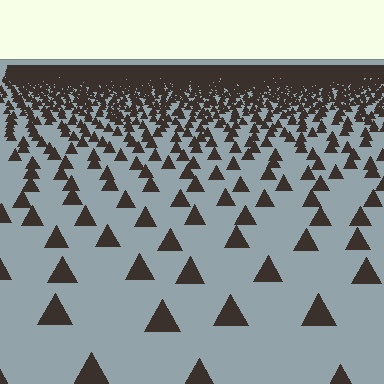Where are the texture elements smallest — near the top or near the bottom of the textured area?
Near the top.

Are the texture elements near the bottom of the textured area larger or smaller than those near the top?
Larger. Near the bottom, elements are closer to the viewer and appear at a bigger on-screen size.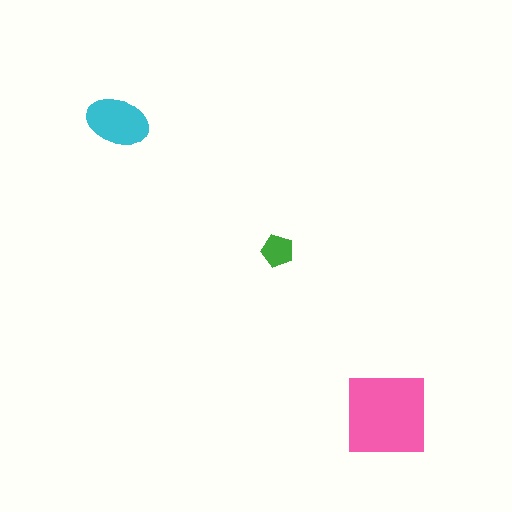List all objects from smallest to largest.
The green pentagon, the cyan ellipse, the pink square.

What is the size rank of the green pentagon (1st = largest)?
3rd.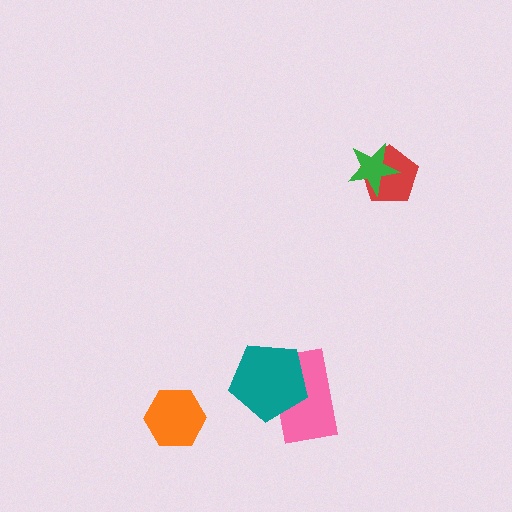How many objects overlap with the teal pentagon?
1 object overlaps with the teal pentagon.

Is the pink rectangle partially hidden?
Yes, it is partially covered by another shape.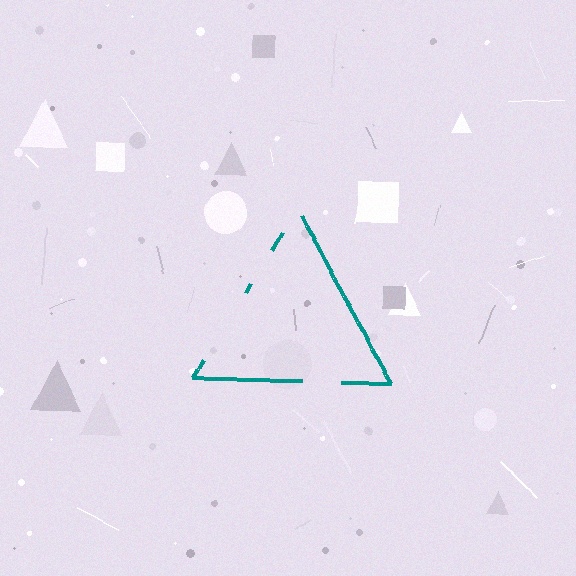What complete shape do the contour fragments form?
The contour fragments form a triangle.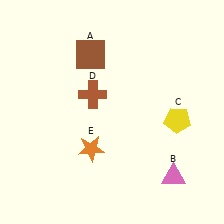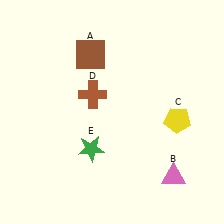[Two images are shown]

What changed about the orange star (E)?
In Image 1, E is orange. In Image 2, it changed to green.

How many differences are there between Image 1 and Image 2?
There is 1 difference between the two images.